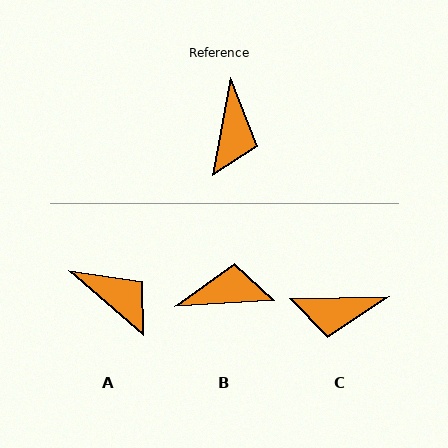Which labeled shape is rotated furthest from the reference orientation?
B, about 104 degrees away.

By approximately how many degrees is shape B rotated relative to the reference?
Approximately 104 degrees counter-clockwise.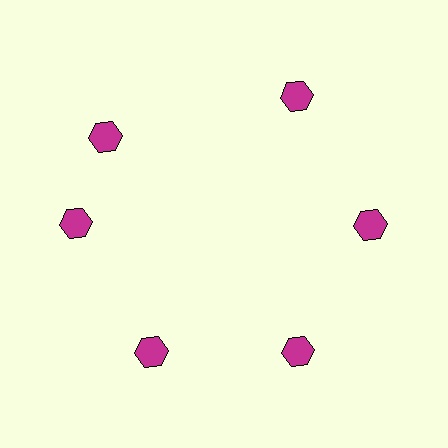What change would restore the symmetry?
The symmetry would be restored by rotating it back into even spacing with its neighbors so that all 6 hexagons sit at equal angles and equal distance from the center.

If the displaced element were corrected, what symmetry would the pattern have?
It would have 6-fold rotational symmetry — the pattern would map onto itself every 60 degrees.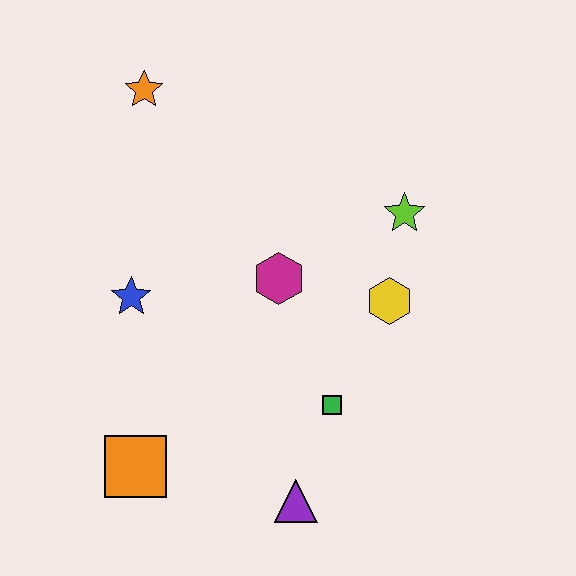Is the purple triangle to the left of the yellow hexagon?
Yes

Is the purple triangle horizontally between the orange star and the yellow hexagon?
Yes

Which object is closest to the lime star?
The yellow hexagon is closest to the lime star.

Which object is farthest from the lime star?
The orange square is farthest from the lime star.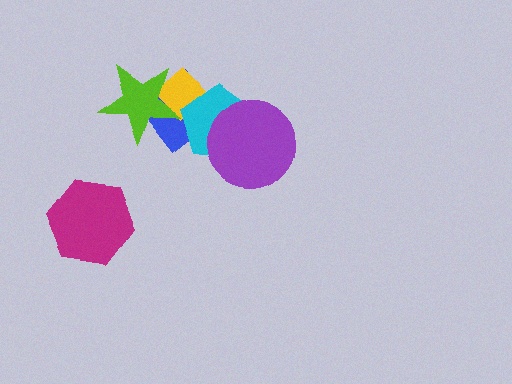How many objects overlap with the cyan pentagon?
3 objects overlap with the cyan pentagon.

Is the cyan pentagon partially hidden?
Yes, it is partially covered by another shape.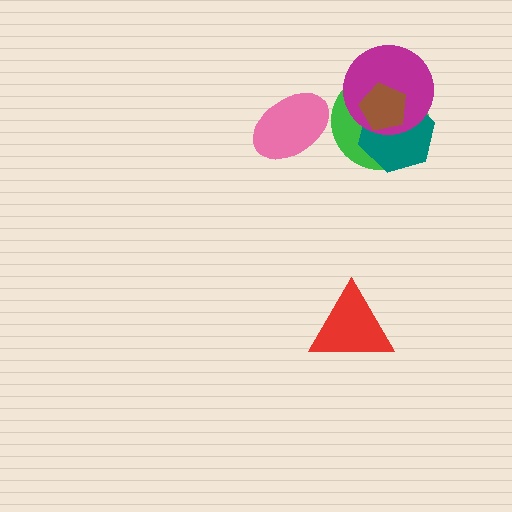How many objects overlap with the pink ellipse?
0 objects overlap with the pink ellipse.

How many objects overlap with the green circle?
3 objects overlap with the green circle.